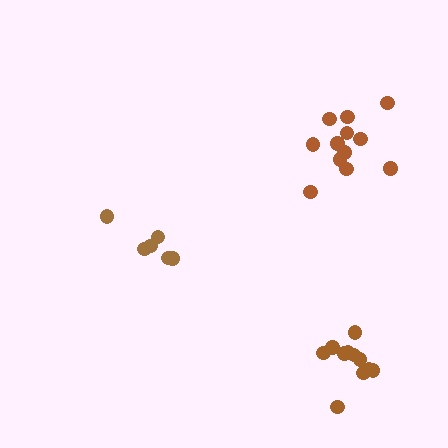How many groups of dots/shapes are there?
There are 3 groups.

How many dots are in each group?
Group 1: 6 dots, Group 2: 11 dots, Group 3: 12 dots (29 total).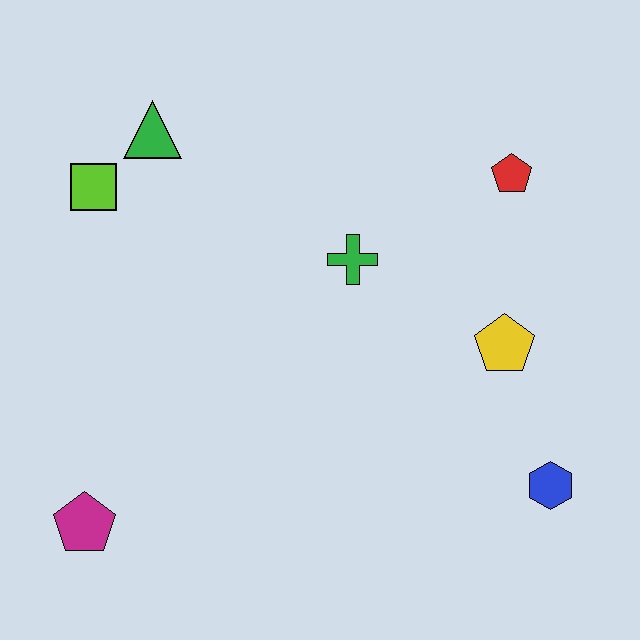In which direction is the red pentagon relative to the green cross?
The red pentagon is to the right of the green cross.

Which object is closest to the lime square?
The green triangle is closest to the lime square.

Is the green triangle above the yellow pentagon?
Yes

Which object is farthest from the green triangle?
The blue hexagon is farthest from the green triangle.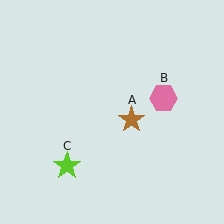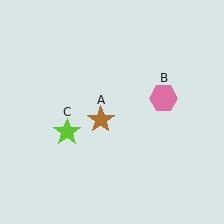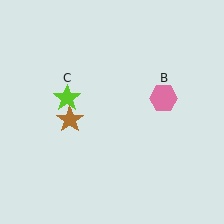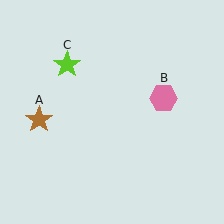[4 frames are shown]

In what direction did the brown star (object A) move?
The brown star (object A) moved left.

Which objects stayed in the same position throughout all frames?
Pink hexagon (object B) remained stationary.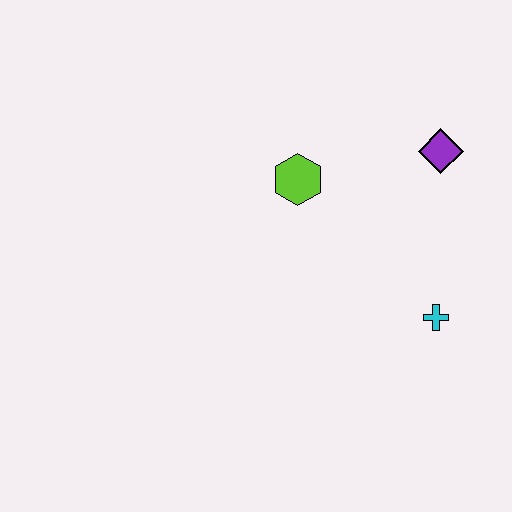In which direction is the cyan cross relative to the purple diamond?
The cyan cross is below the purple diamond.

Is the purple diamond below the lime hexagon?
No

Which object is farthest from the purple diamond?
The cyan cross is farthest from the purple diamond.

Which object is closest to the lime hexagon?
The purple diamond is closest to the lime hexagon.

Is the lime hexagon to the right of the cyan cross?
No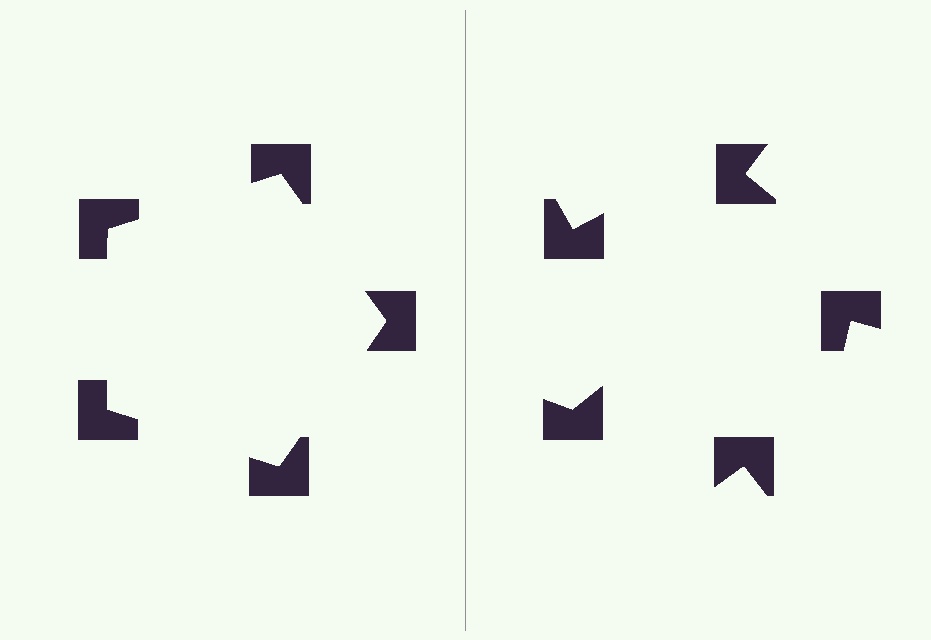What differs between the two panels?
The notched squares are positioned identically on both sides; only the wedge orientations differ. On the left they align to a pentagon; on the right they are misaligned.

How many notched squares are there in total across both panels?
10 — 5 on each side.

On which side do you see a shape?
An illusory pentagon appears on the left side. On the right side the wedge cuts are rotated, so no coherent shape forms.